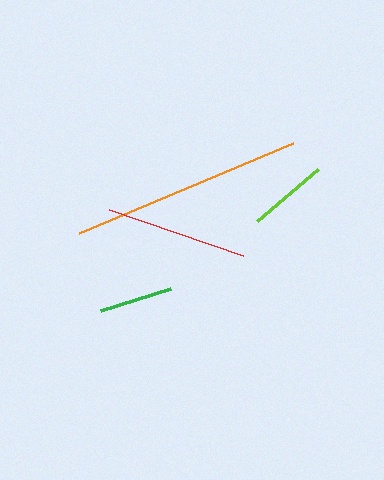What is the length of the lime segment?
The lime segment is approximately 80 pixels long.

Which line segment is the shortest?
The green line is the shortest at approximately 73 pixels.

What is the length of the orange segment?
The orange segment is approximately 233 pixels long.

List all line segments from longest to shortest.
From longest to shortest: orange, red, lime, green.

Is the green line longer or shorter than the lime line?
The lime line is longer than the green line.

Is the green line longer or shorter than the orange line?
The orange line is longer than the green line.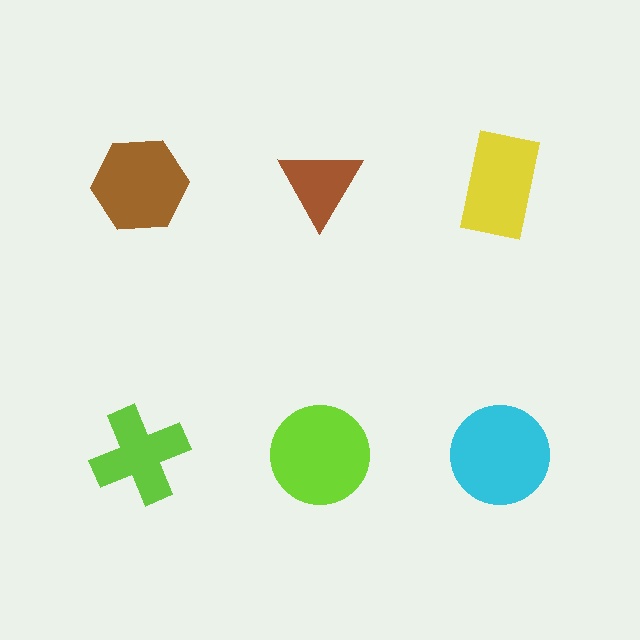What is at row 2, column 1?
A lime cross.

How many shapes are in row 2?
3 shapes.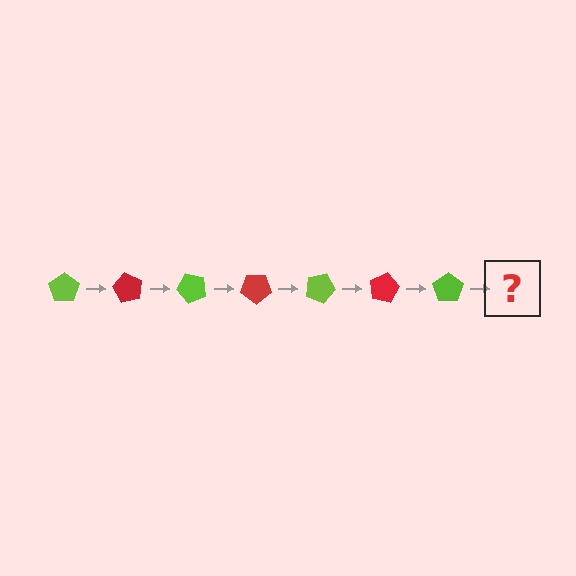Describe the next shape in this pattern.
It should be a red pentagon, rotated 420 degrees from the start.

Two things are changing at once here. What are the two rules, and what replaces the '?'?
The two rules are that it rotates 60 degrees each step and the color cycles through lime and red. The '?' should be a red pentagon, rotated 420 degrees from the start.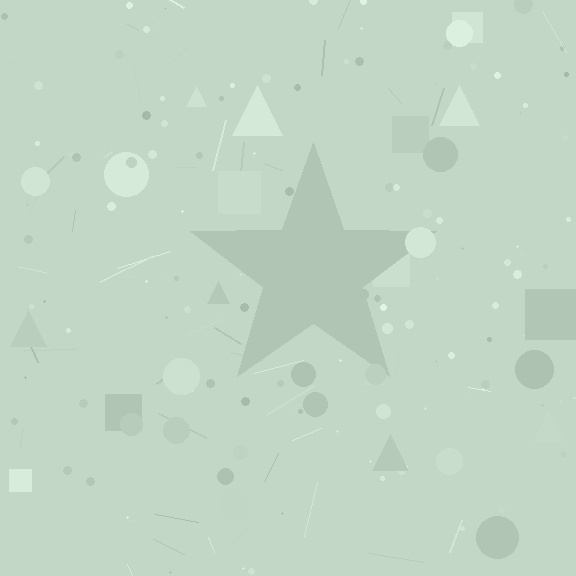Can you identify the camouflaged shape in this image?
The camouflaged shape is a star.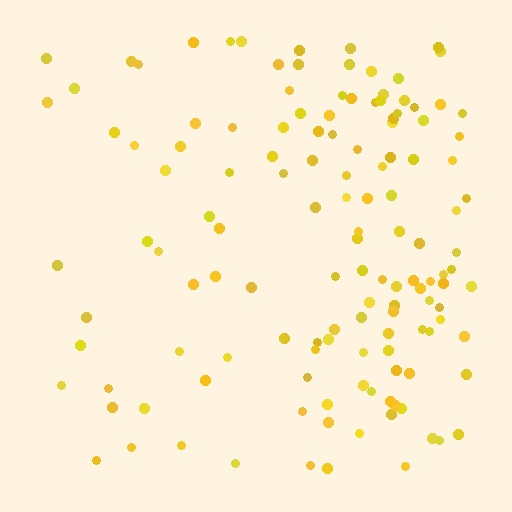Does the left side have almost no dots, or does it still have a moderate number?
Still a moderate number, just noticeably fewer than the right.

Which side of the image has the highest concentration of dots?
The right.